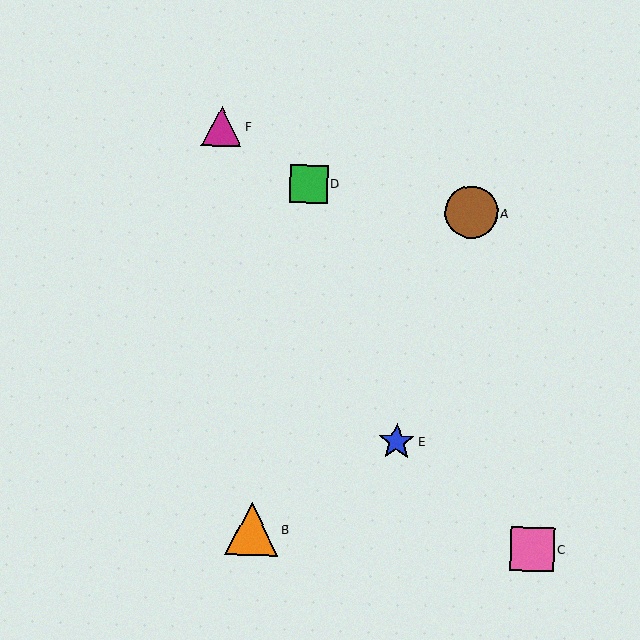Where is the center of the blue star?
The center of the blue star is at (397, 442).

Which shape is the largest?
The orange triangle (labeled B) is the largest.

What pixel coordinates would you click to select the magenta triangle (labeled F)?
Click at (222, 126) to select the magenta triangle F.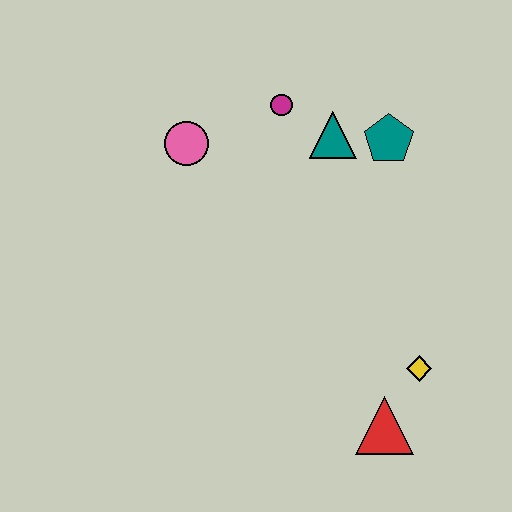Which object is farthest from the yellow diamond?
The pink circle is farthest from the yellow diamond.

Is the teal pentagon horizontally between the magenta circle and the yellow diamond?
Yes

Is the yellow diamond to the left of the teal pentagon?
No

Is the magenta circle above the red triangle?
Yes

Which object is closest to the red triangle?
The yellow diamond is closest to the red triangle.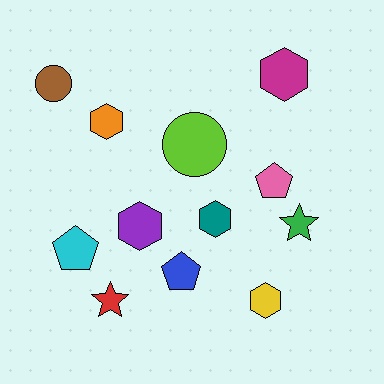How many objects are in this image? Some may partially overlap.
There are 12 objects.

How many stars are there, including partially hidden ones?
There are 2 stars.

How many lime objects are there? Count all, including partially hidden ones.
There is 1 lime object.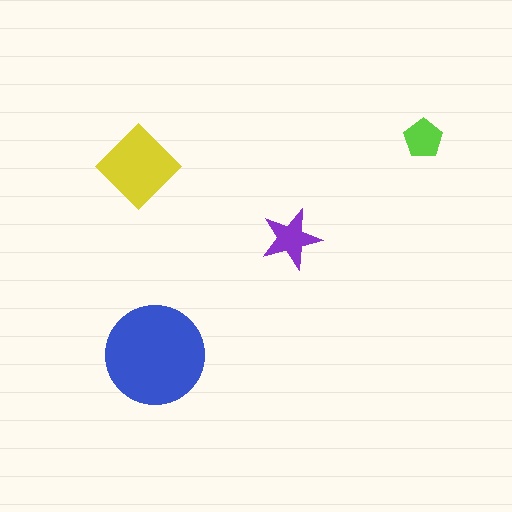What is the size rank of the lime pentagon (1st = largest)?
4th.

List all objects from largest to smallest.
The blue circle, the yellow diamond, the purple star, the lime pentagon.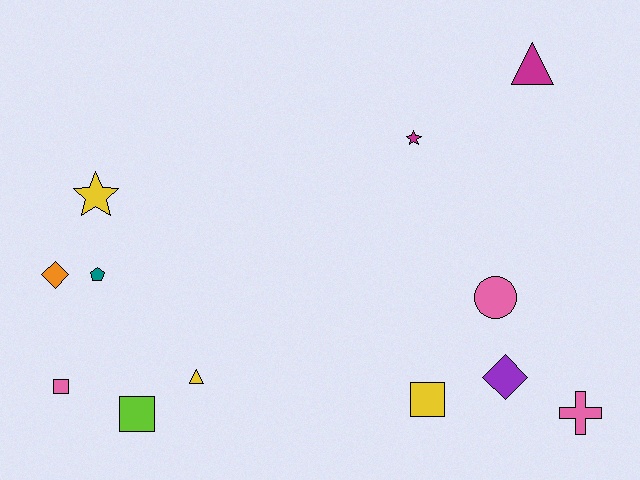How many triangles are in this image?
There are 2 triangles.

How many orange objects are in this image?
There is 1 orange object.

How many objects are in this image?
There are 12 objects.